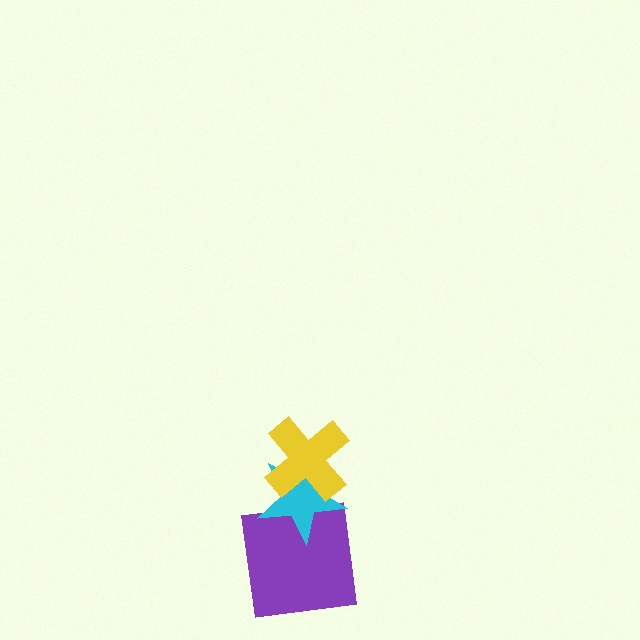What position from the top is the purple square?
The purple square is 3rd from the top.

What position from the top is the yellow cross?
The yellow cross is 1st from the top.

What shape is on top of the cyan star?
The yellow cross is on top of the cyan star.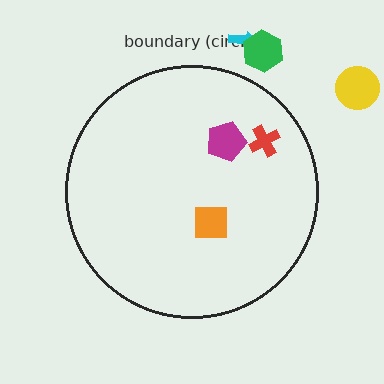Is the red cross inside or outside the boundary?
Inside.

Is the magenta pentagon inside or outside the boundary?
Inside.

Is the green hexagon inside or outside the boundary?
Outside.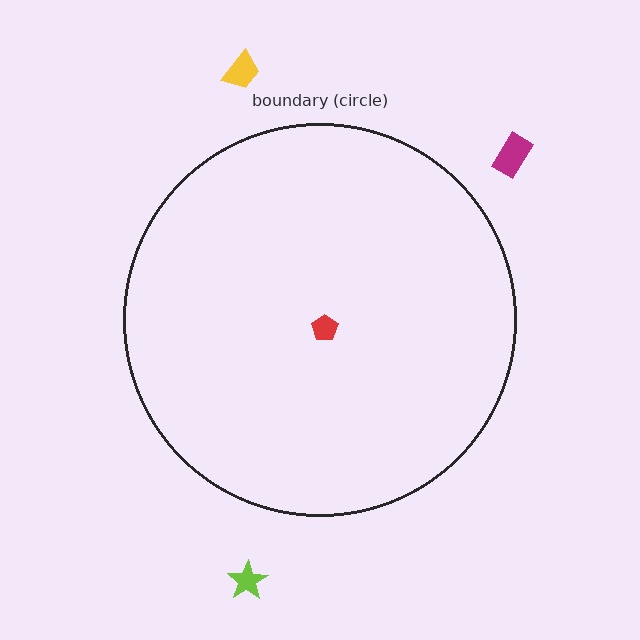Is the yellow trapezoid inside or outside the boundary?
Outside.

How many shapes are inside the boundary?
1 inside, 3 outside.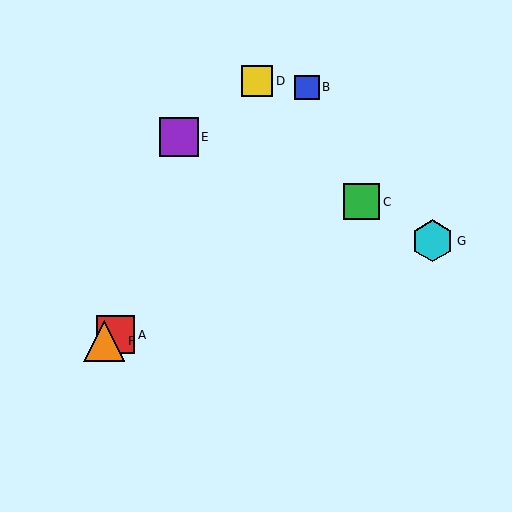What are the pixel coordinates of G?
Object G is at (433, 241).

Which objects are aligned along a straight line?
Objects A, C, F are aligned along a straight line.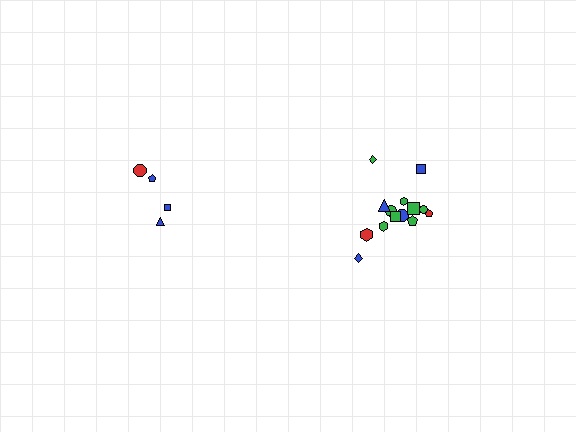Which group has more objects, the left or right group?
The right group.